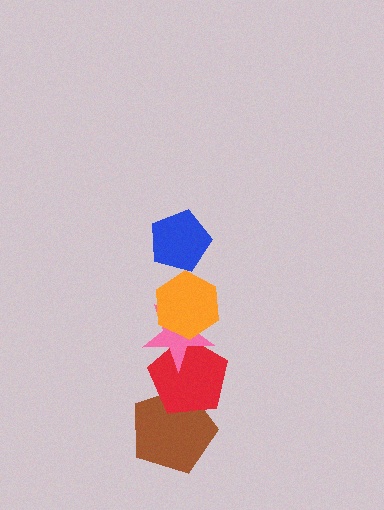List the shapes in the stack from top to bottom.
From top to bottom: the blue pentagon, the orange hexagon, the pink star, the red pentagon, the brown pentagon.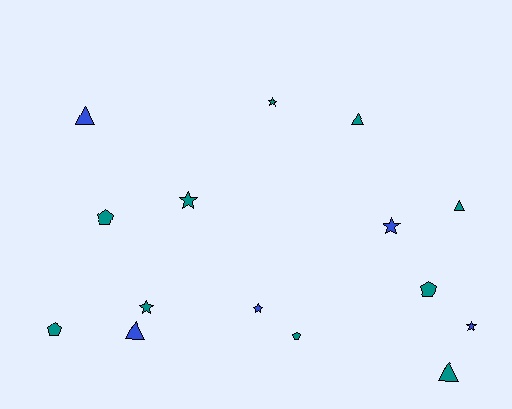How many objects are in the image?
There are 15 objects.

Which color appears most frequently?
Teal, with 10 objects.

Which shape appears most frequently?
Star, with 6 objects.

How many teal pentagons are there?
There are 4 teal pentagons.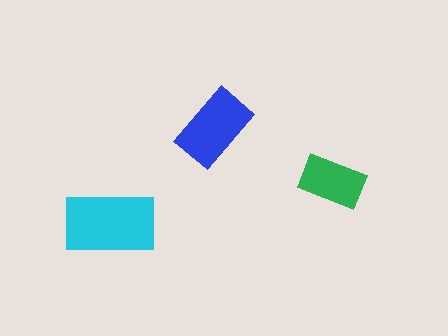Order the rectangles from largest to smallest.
the cyan one, the blue one, the green one.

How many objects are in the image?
There are 3 objects in the image.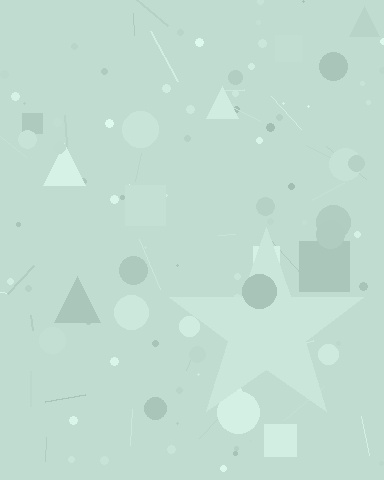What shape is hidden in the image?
A star is hidden in the image.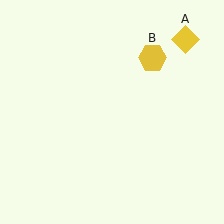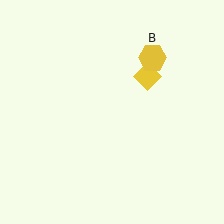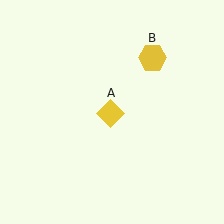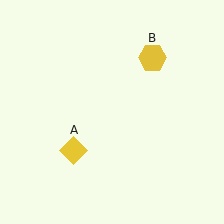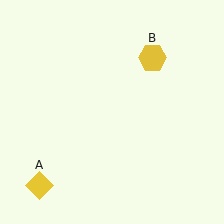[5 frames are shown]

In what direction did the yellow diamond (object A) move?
The yellow diamond (object A) moved down and to the left.